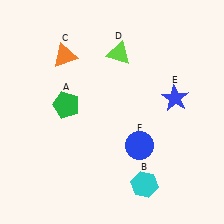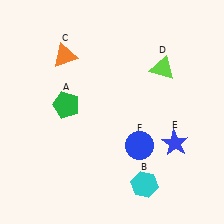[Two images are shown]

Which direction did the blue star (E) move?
The blue star (E) moved down.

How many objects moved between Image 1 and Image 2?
2 objects moved between the two images.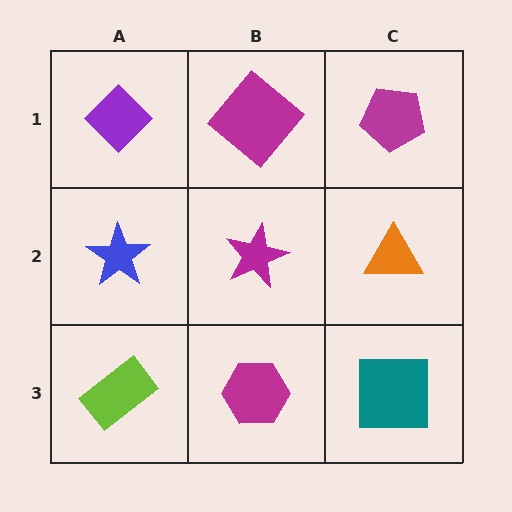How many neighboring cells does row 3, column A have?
2.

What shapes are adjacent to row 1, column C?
An orange triangle (row 2, column C), a magenta diamond (row 1, column B).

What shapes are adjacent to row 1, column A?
A blue star (row 2, column A), a magenta diamond (row 1, column B).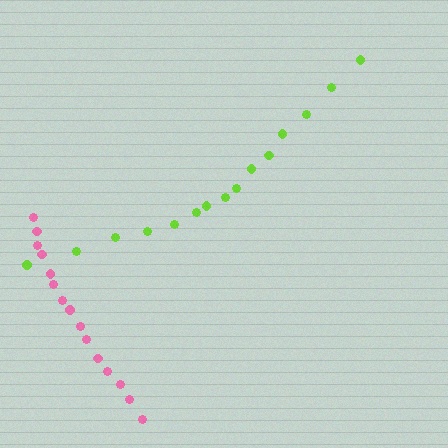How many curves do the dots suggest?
There are 2 distinct paths.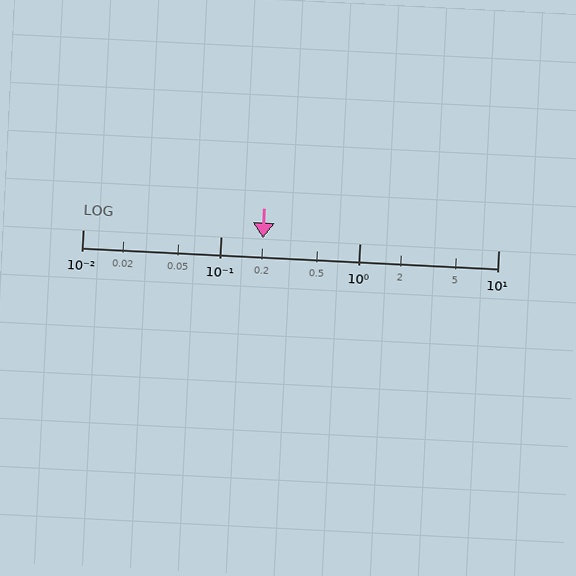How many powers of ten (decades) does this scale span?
The scale spans 3 decades, from 0.01 to 10.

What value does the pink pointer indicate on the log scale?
The pointer indicates approximately 0.2.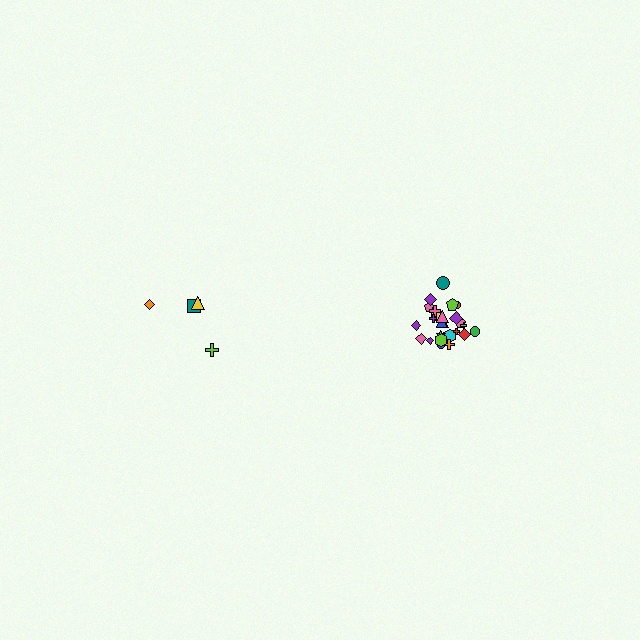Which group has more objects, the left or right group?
The right group.